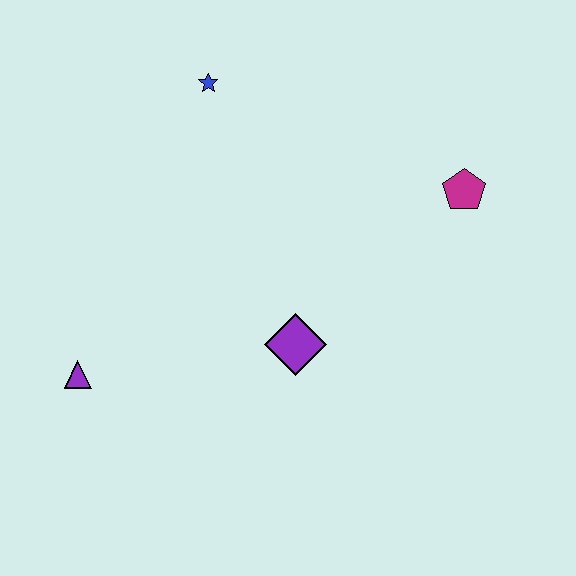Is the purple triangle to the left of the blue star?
Yes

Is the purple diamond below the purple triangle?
No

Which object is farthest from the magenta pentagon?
The purple triangle is farthest from the magenta pentagon.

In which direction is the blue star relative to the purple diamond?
The blue star is above the purple diamond.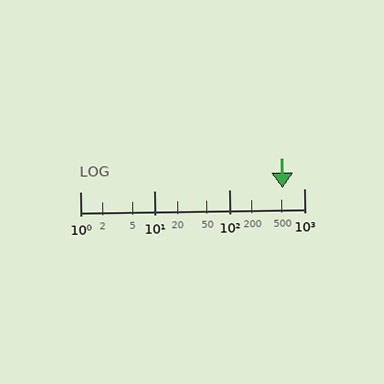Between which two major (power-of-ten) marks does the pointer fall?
The pointer is between 100 and 1000.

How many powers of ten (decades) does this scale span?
The scale spans 3 decades, from 1 to 1000.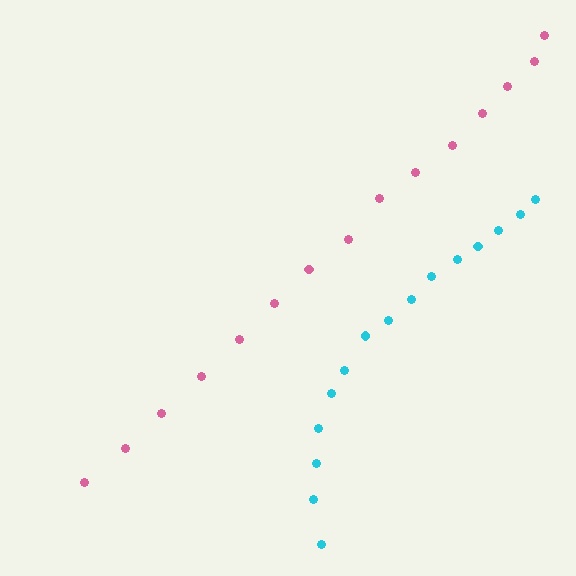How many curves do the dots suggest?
There are 2 distinct paths.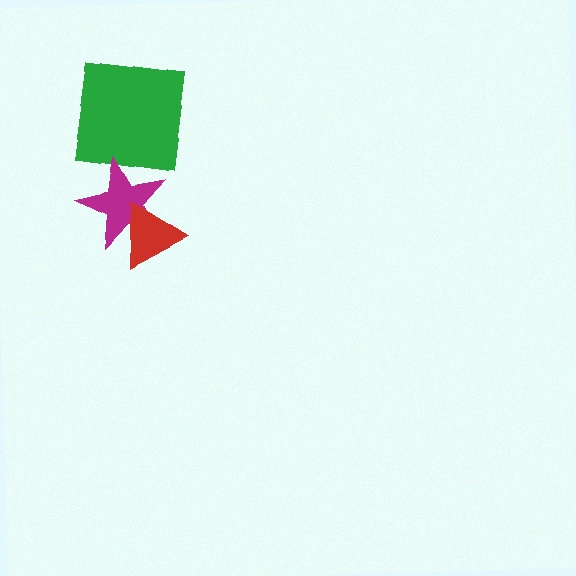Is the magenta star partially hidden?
Yes, it is partially covered by another shape.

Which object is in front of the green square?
The magenta star is in front of the green square.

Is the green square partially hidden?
Yes, it is partially covered by another shape.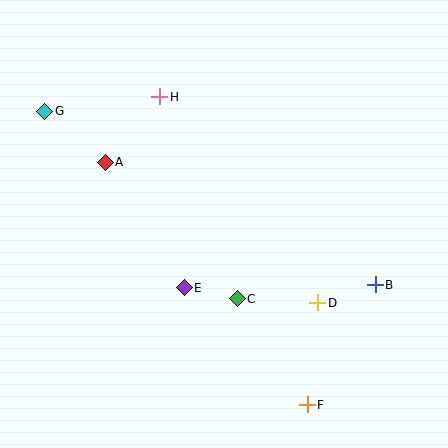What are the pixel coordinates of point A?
Point A is at (105, 162).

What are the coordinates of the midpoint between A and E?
The midpoint between A and E is at (145, 225).